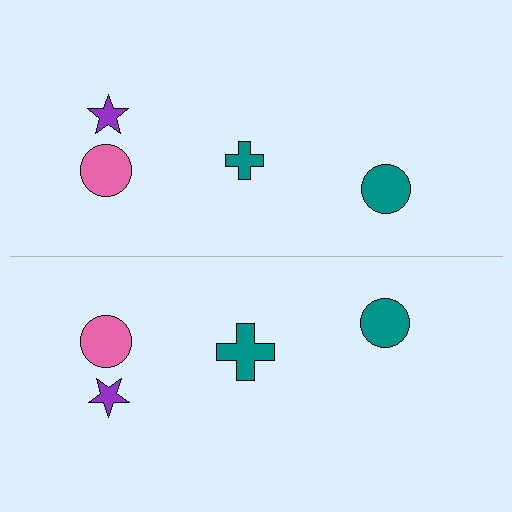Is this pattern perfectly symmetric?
No, the pattern is not perfectly symmetric. The teal cross on the bottom side has a different size than its mirror counterpart.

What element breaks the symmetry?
The teal cross on the bottom side has a different size than its mirror counterpart.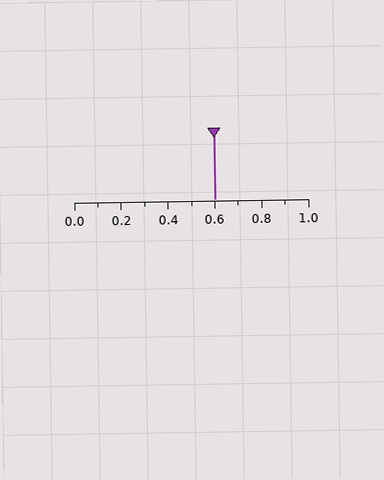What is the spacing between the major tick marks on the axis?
The major ticks are spaced 0.2 apart.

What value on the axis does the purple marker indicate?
The marker indicates approximately 0.6.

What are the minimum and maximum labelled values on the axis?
The axis runs from 0.0 to 1.0.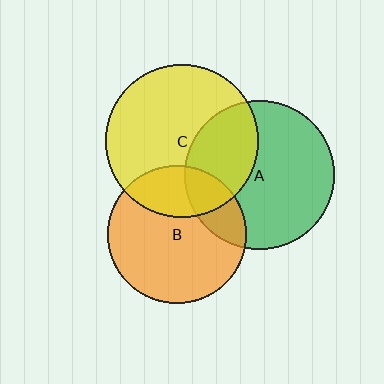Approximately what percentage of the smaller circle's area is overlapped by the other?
Approximately 25%.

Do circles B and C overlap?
Yes.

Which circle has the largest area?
Circle C (yellow).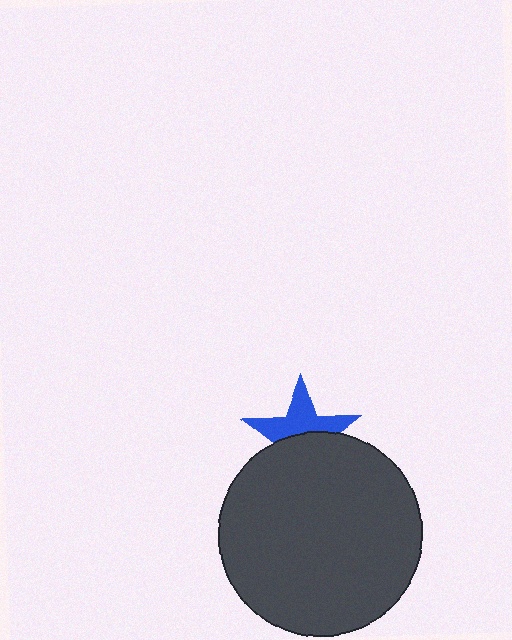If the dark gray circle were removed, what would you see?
You would see the complete blue star.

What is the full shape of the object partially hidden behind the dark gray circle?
The partially hidden object is a blue star.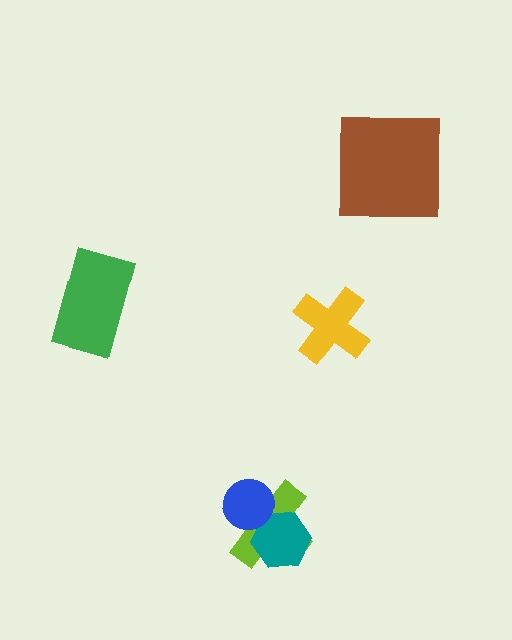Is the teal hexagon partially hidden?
Yes, it is partially covered by another shape.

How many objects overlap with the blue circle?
2 objects overlap with the blue circle.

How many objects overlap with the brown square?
0 objects overlap with the brown square.